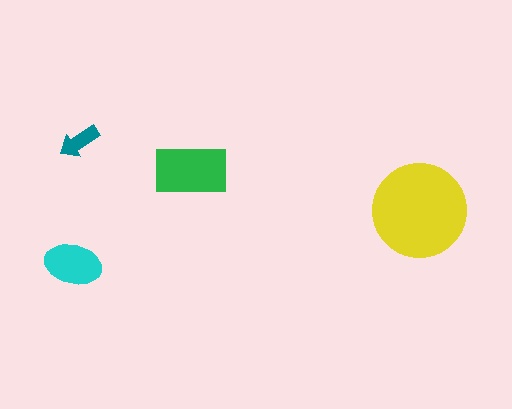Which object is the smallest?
The teal arrow.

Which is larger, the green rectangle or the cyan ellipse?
The green rectangle.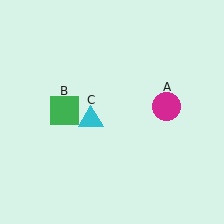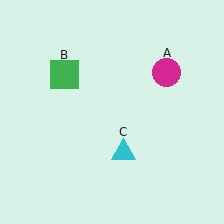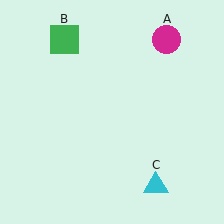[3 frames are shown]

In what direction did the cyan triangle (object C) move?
The cyan triangle (object C) moved down and to the right.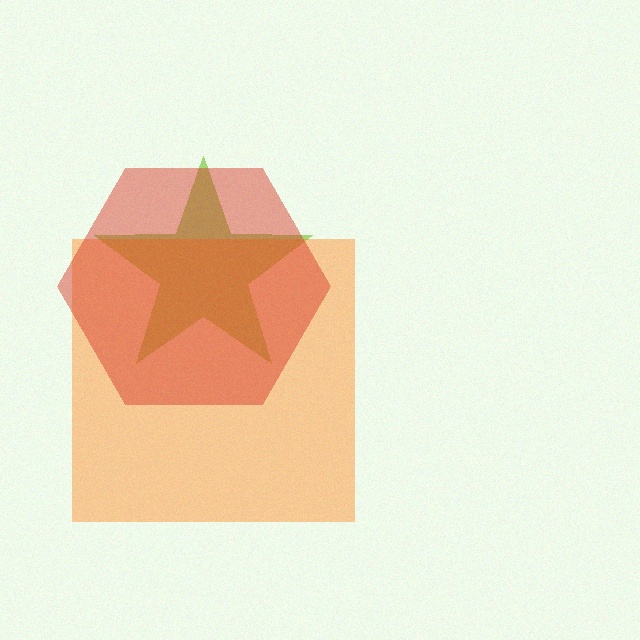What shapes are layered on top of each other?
The layered shapes are: a lime star, an orange square, a red hexagon.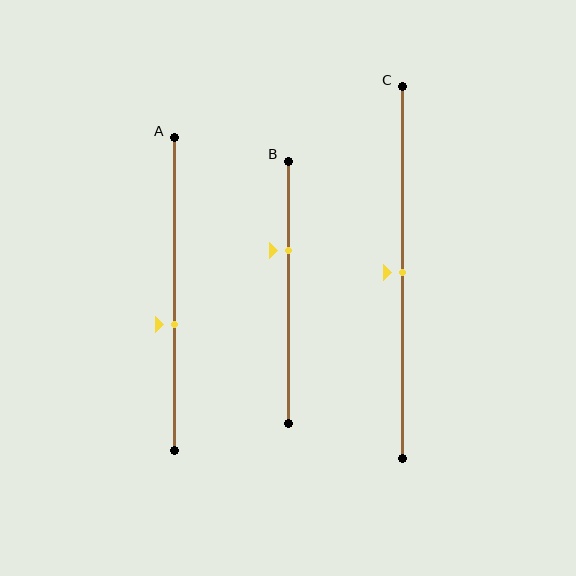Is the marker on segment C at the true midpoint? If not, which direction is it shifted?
Yes, the marker on segment C is at the true midpoint.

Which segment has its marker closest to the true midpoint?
Segment C has its marker closest to the true midpoint.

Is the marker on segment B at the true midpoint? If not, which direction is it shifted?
No, the marker on segment B is shifted upward by about 16% of the segment length.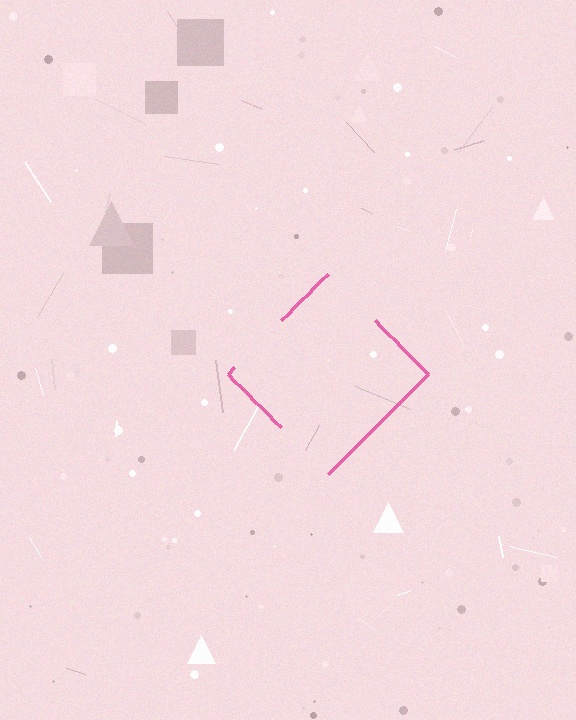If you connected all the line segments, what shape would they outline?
They would outline a diamond.